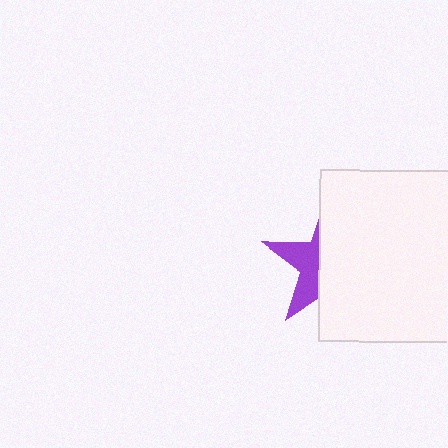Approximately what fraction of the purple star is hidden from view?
Roughly 63% of the purple star is hidden behind the white square.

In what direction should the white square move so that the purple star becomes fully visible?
The white square should move right. That is the shortest direction to clear the overlap and leave the purple star fully visible.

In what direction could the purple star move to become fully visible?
The purple star could move left. That would shift it out from behind the white square entirely.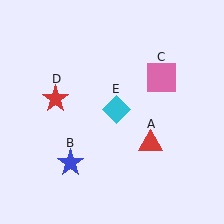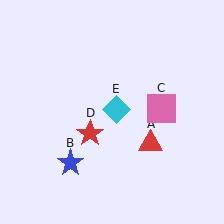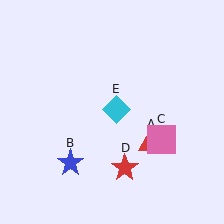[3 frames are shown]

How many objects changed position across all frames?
2 objects changed position: pink square (object C), red star (object D).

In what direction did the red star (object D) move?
The red star (object D) moved down and to the right.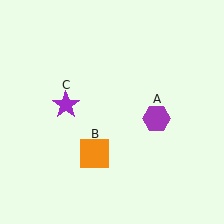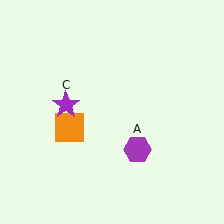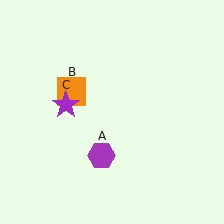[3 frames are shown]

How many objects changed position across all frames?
2 objects changed position: purple hexagon (object A), orange square (object B).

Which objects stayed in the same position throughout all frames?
Purple star (object C) remained stationary.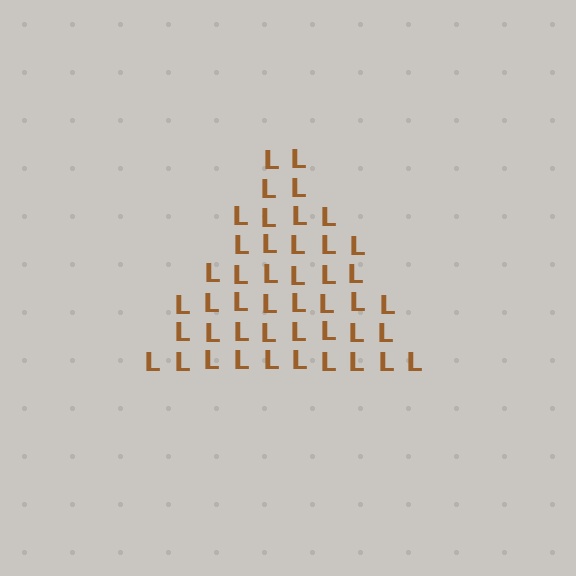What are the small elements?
The small elements are letter L's.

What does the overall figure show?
The overall figure shows a triangle.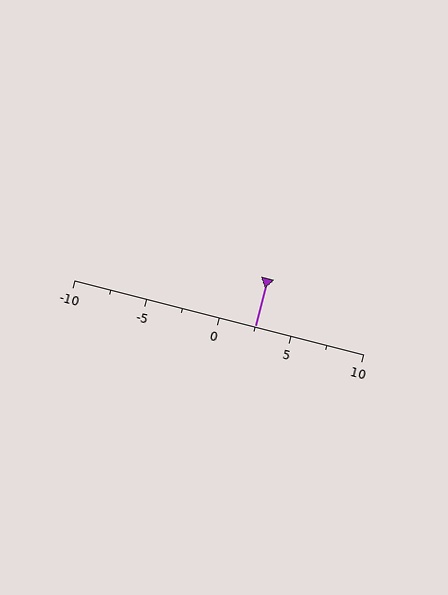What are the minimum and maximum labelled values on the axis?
The axis runs from -10 to 10.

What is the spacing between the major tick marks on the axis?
The major ticks are spaced 5 apart.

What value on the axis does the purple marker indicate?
The marker indicates approximately 2.5.